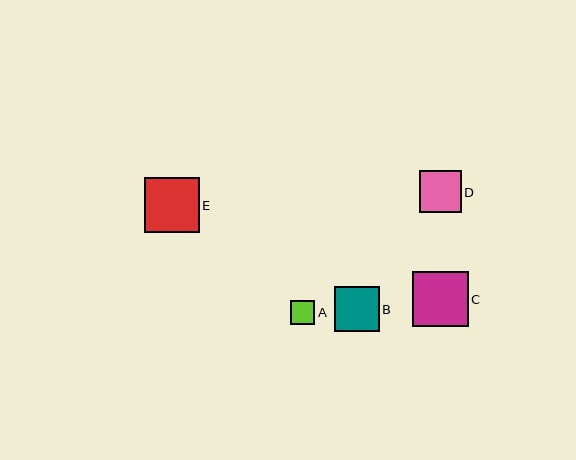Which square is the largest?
Square C is the largest with a size of approximately 56 pixels.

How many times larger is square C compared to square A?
Square C is approximately 2.3 times the size of square A.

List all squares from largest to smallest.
From largest to smallest: C, E, B, D, A.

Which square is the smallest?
Square A is the smallest with a size of approximately 24 pixels.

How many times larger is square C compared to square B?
Square C is approximately 1.2 times the size of square B.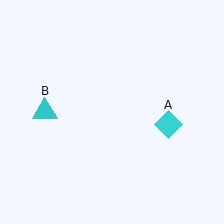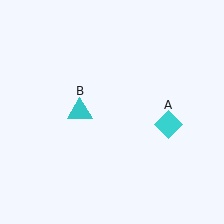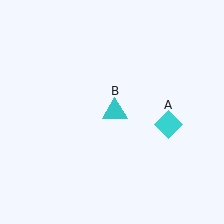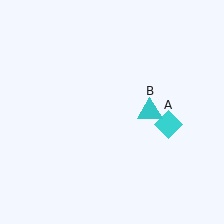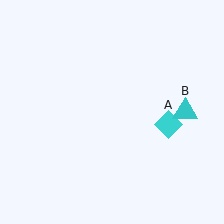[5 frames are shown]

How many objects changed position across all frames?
1 object changed position: cyan triangle (object B).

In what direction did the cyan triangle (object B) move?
The cyan triangle (object B) moved right.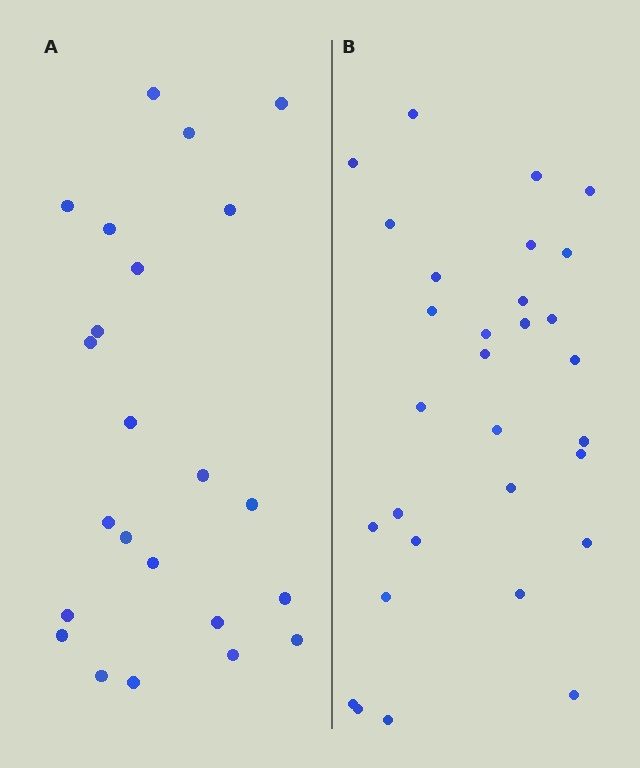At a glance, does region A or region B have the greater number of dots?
Region B (the right region) has more dots.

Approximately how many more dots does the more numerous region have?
Region B has roughly 8 or so more dots than region A.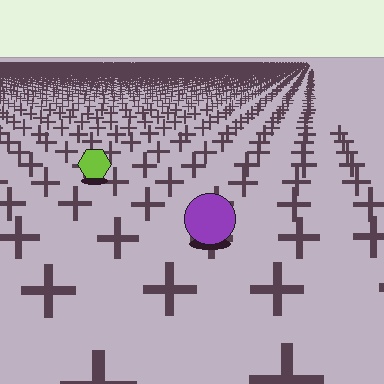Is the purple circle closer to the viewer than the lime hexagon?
Yes. The purple circle is closer — you can tell from the texture gradient: the ground texture is coarser near it.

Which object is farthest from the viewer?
The lime hexagon is farthest from the viewer. It appears smaller and the ground texture around it is denser.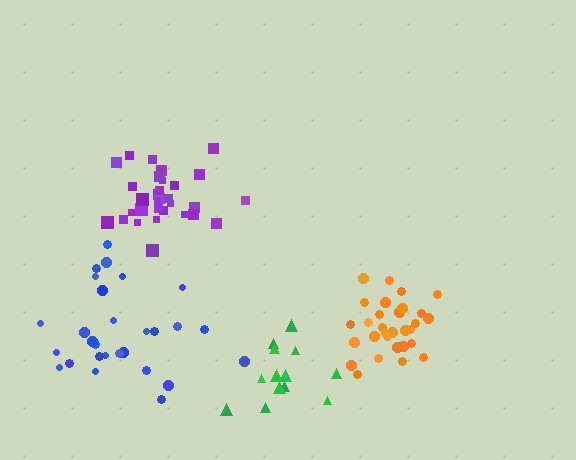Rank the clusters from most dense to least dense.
purple, orange, green, blue.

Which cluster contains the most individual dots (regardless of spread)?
Purple (33).